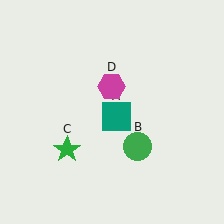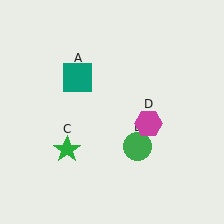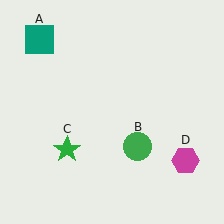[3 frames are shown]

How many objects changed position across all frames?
2 objects changed position: teal square (object A), magenta hexagon (object D).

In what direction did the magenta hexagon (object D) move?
The magenta hexagon (object D) moved down and to the right.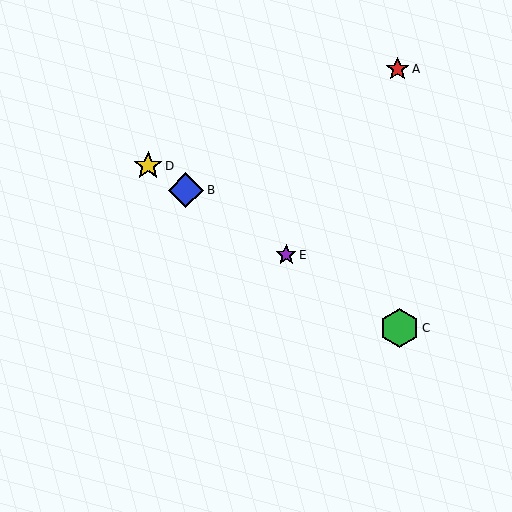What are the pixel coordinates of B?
Object B is at (186, 190).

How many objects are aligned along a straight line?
4 objects (B, C, D, E) are aligned along a straight line.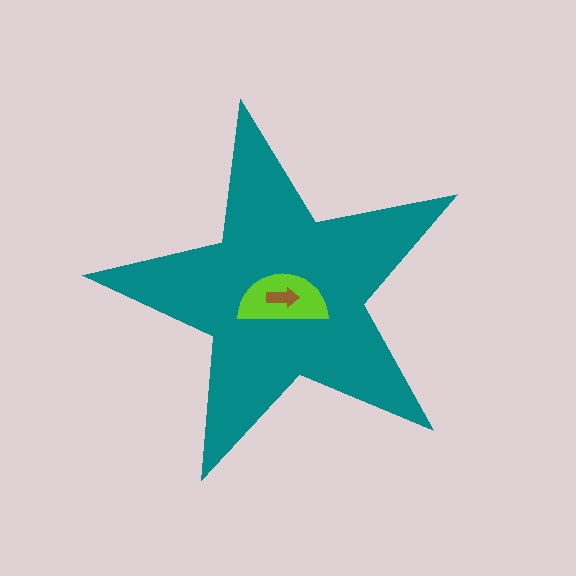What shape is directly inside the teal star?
The lime semicircle.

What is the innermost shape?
The brown arrow.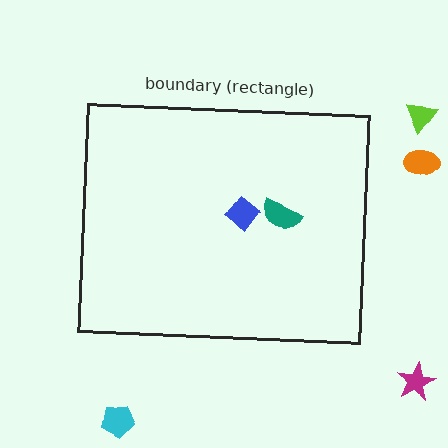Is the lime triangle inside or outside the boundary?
Outside.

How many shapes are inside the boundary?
2 inside, 4 outside.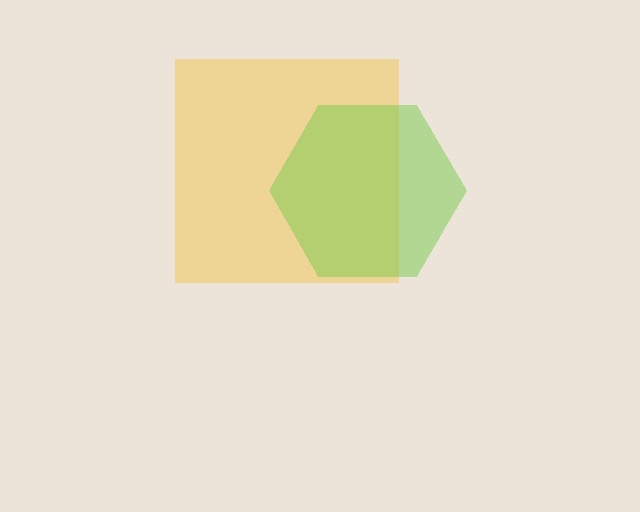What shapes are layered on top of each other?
The layered shapes are: a yellow square, a lime hexagon.